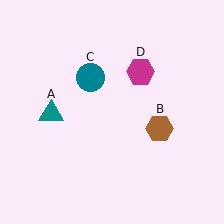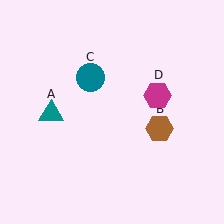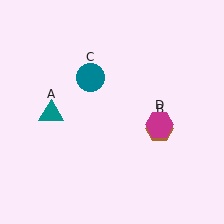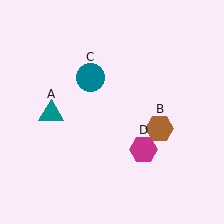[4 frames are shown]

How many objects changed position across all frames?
1 object changed position: magenta hexagon (object D).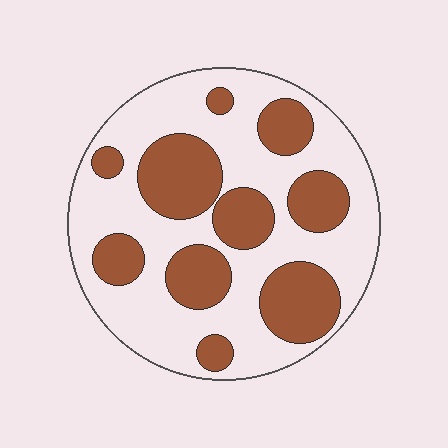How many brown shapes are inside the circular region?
10.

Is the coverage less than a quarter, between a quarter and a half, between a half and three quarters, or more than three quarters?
Between a quarter and a half.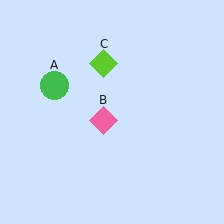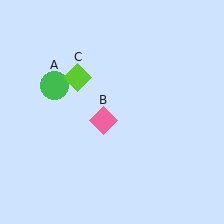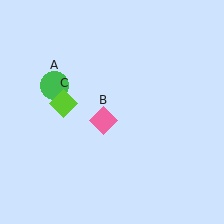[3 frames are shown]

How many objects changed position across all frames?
1 object changed position: lime diamond (object C).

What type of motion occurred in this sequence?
The lime diamond (object C) rotated counterclockwise around the center of the scene.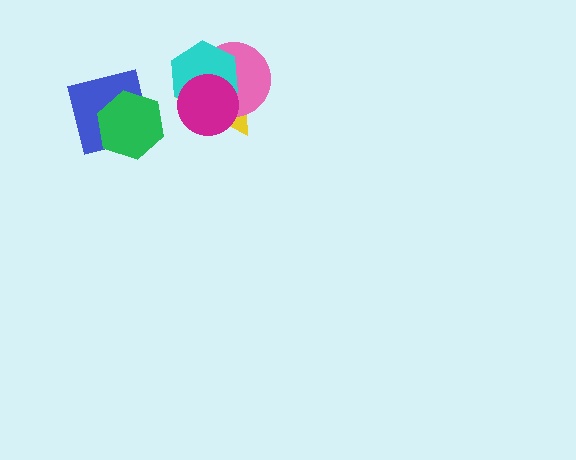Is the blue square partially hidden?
Yes, it is partially covered by another shape.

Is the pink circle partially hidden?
Yes, it is partially covered by another shape.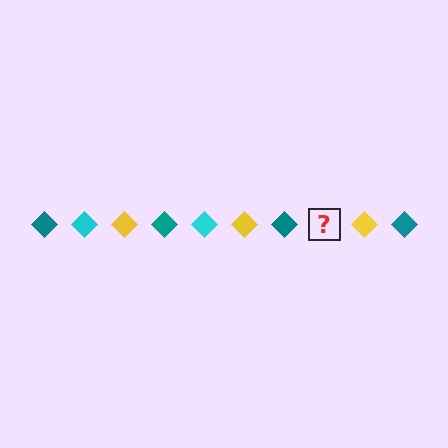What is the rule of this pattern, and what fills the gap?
The rule is that the pattern cycles through teal, cyan, yellow diamonds. The gap should be filled with a cyan diamond.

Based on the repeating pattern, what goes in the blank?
The blank should be a cyan diamond.